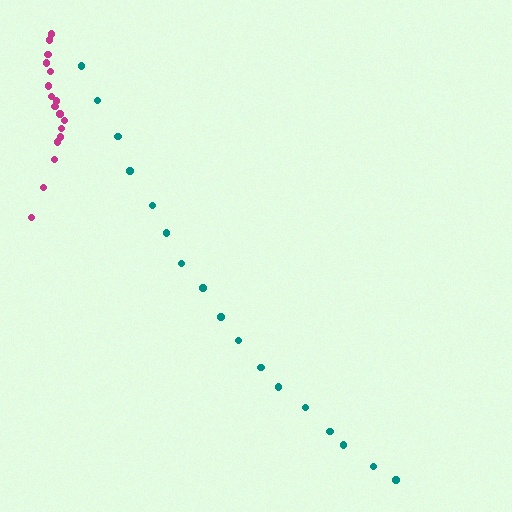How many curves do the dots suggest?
There are 2 distinct paths.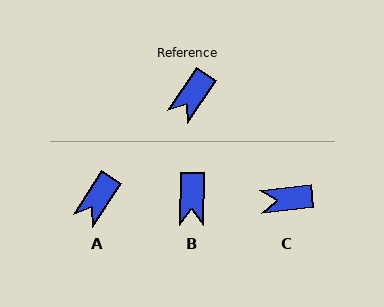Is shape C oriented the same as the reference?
No, it is off by about 50 degrees.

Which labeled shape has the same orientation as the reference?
A.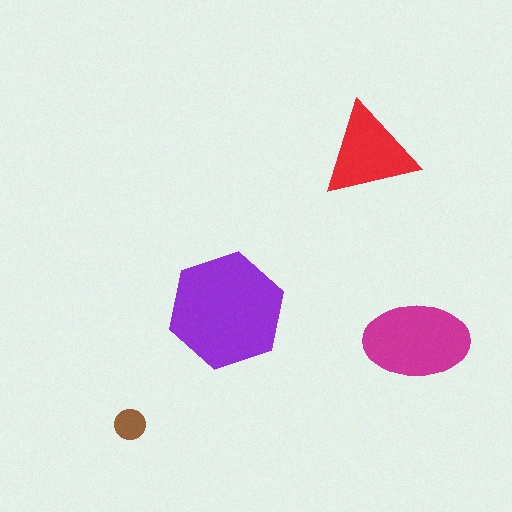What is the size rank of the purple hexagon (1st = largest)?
1st.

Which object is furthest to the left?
The brown circle is leftmost.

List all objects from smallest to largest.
The brown circle, the red triangle, the magenta ellipse, the purple hexagon.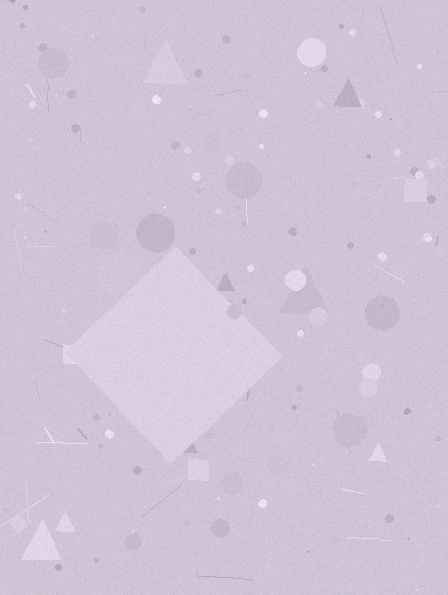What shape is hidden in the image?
A diamond is hidden in the image.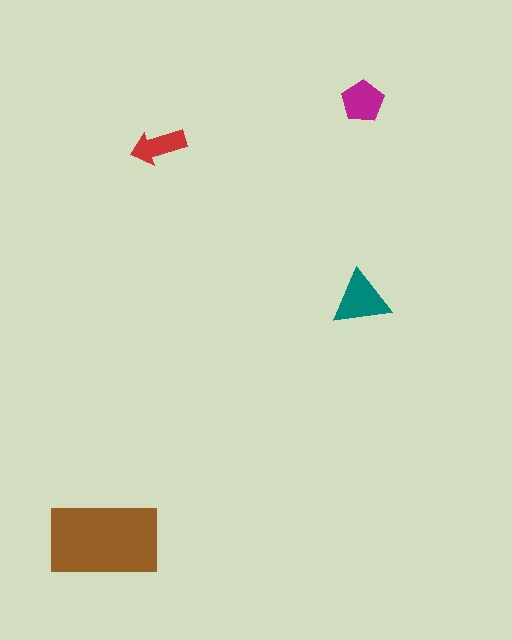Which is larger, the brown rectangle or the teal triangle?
The brown rectangle.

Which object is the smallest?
The red arrow.